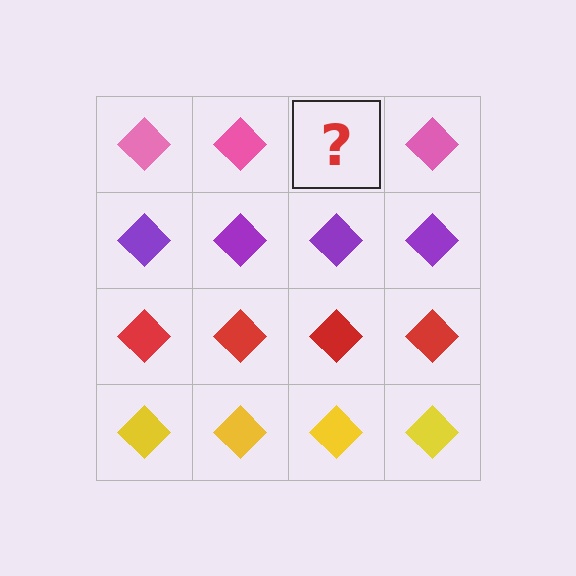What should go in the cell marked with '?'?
The missing cell should contain a pink diamond.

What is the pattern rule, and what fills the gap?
The rule is that each row has a consistent color. The gap should be filled with a pink diamond.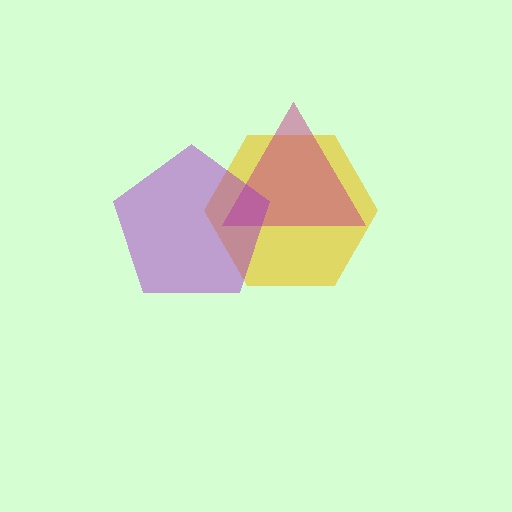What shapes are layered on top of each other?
The layered shapes are: a yellow hexagon, a magenta triangle, a purple pentagon.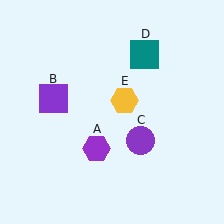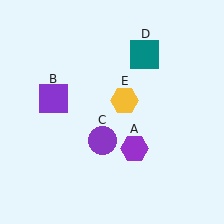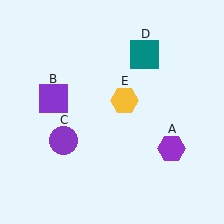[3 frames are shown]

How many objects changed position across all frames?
2 objects changed position: purple hexagon (object A), purple circle (object C).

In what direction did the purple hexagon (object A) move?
The purple hexagon (object A) moved right.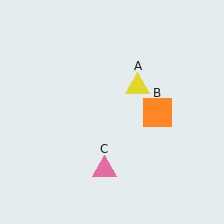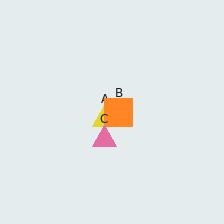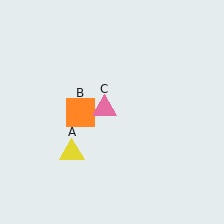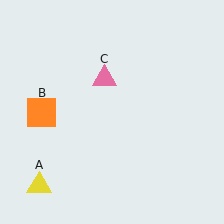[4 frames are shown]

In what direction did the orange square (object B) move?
The orange square (object B) moved left.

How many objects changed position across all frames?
3 objects changed position: yellow triangle (object A), orange square (object B), pink triangle (object C).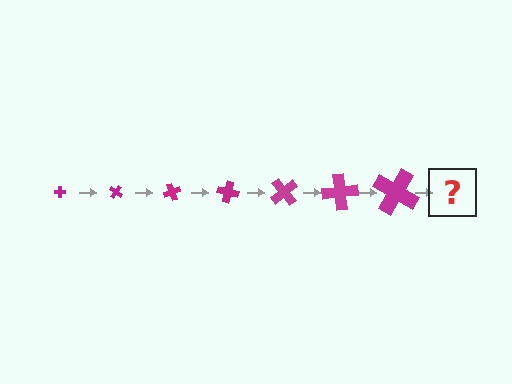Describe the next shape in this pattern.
It should be a cross, larger than the previous one and rotated 245 degrees from the start.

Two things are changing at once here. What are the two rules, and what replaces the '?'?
The two rules are that the cross grows larger each step and it rotates 35 degrees each step. The '?' should be a cross, larger than the previous one and rotated 245 degrees from the start.